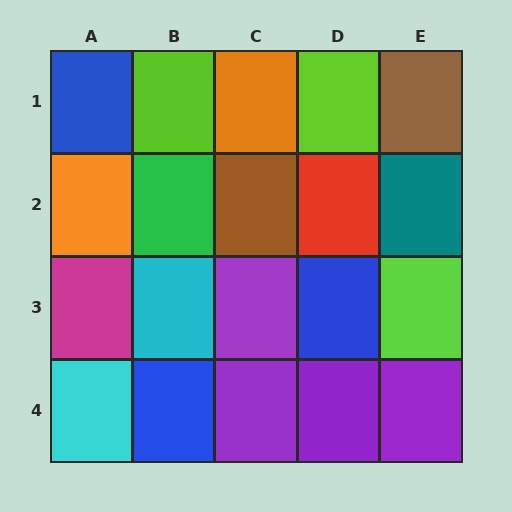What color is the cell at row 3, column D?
Blue.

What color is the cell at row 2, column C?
Brown.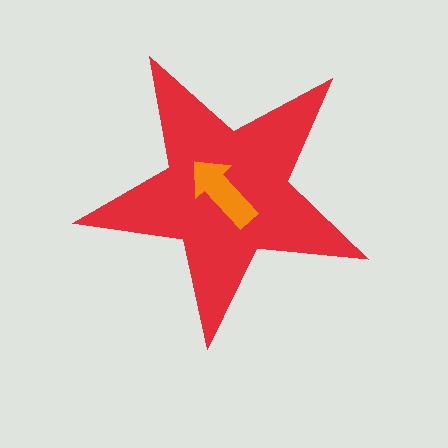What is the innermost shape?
The orange arrow.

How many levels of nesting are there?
2.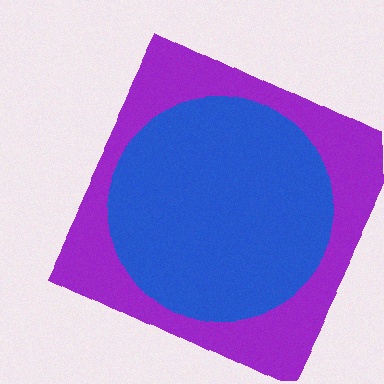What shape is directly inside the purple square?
The blue circle.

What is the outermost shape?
The purple square.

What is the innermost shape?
The blue circle.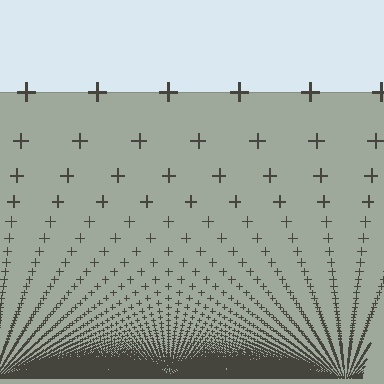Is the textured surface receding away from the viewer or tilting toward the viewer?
The surface appears to tilt toward the viewer. Texture elements get larger and sparser toward the top.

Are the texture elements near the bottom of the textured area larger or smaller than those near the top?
Smaller. The gradient is inverted — elements near the bottom are smaller and denser.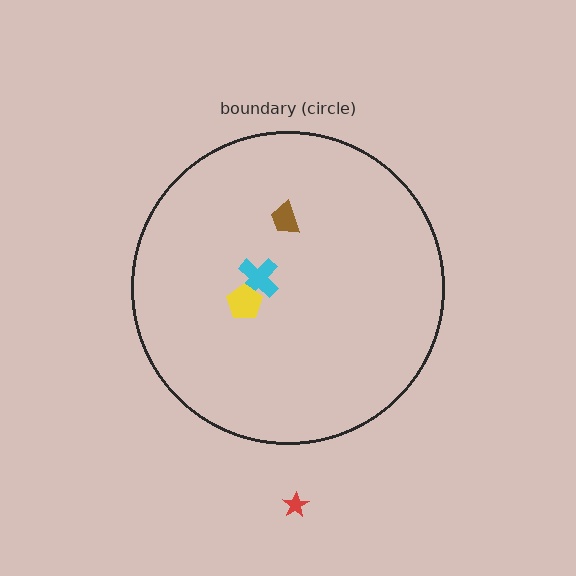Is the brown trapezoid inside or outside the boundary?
Inside.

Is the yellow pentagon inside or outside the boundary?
Inside.